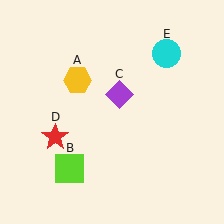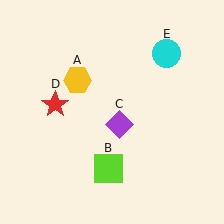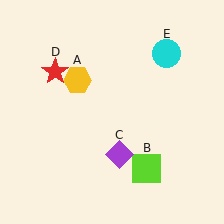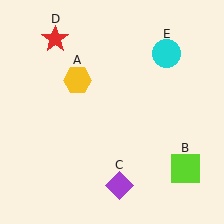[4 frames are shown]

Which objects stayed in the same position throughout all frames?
Yellow hexagon (object A) and cyan circle (object E) remained stationary.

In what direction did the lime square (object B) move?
The lime square (object B) moved right.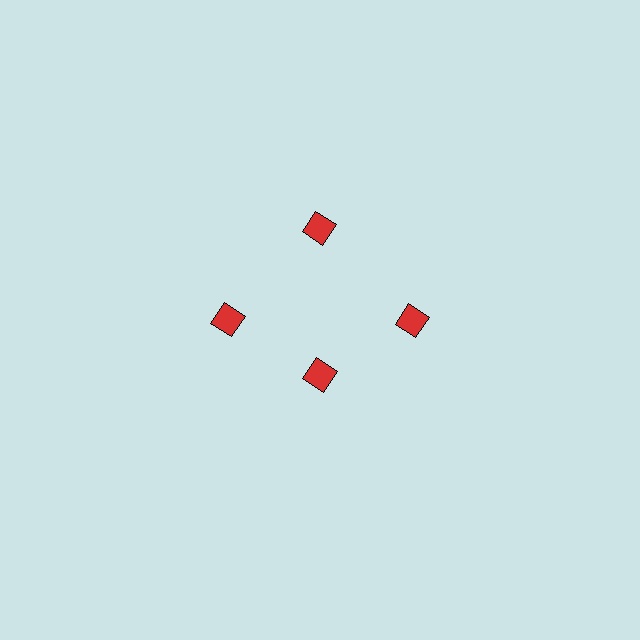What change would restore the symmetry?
The symmetry would be restored by moving it outward, back onto the ring so that all 4 diamonds sit at equal angles and equal distance from the center.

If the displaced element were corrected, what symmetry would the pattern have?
It would have 4-fold rotational symmetry — the pattern would map onto itself every 90 degrees.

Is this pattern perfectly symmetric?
No. The 4 red diamonds are arranged in a ring, but one element near the 6 o'clock position is pulled inward toward the center, breaking the 4-fold rotational symmetry.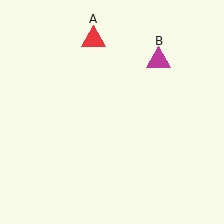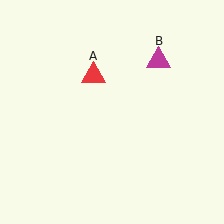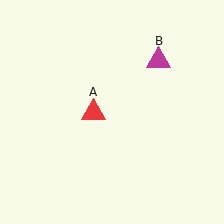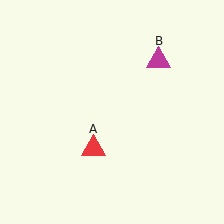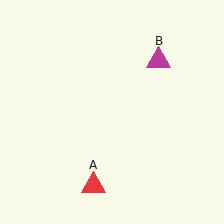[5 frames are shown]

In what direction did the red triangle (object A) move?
The red triangle (object A) moved down.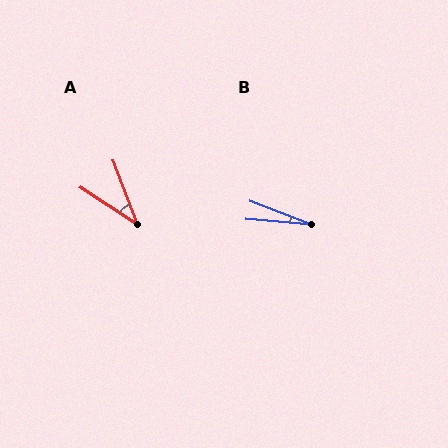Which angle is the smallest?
B, at approximately 17 degrees.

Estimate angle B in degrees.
Approximately 17 degrees.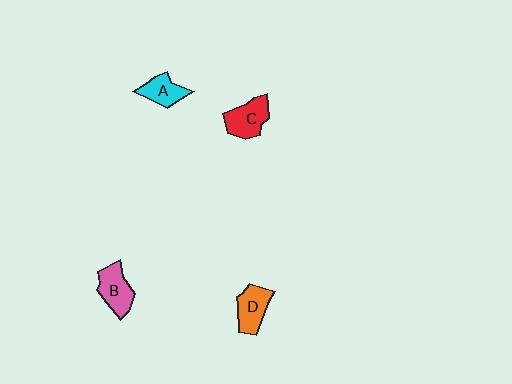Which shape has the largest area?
Shape C (red).